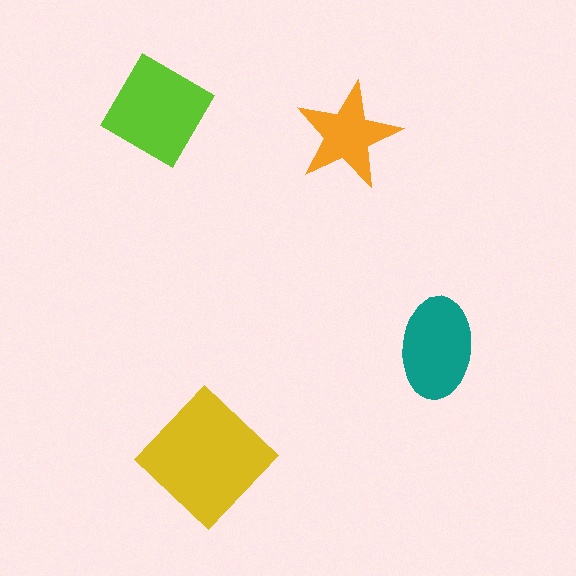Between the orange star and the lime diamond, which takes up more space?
The lime diamond.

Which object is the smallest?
The orange star.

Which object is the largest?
The yellow diamond.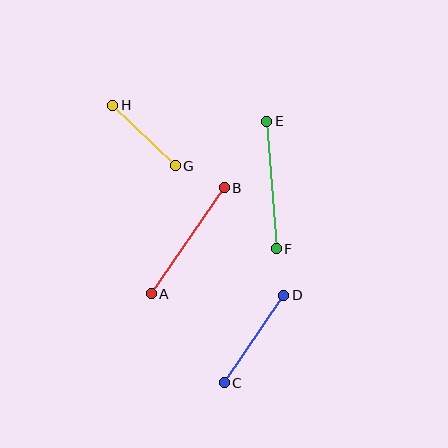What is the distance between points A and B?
The distance is approximately 129 pixels.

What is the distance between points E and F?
The distance is approximately 128 pixels.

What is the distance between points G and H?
The distance is approximately 87 pixels.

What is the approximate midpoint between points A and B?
The midpoint is at approximately (188, 241) pixels.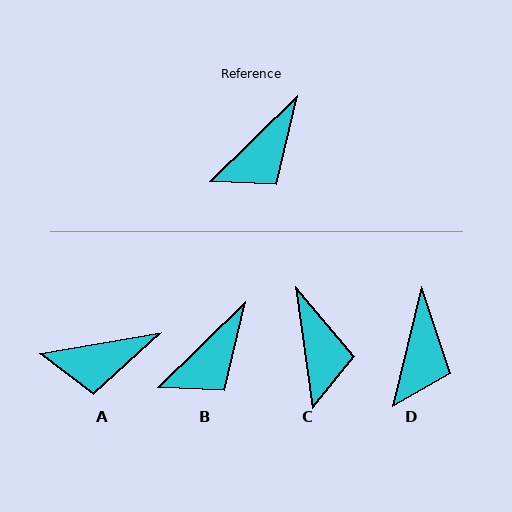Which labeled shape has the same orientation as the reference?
B.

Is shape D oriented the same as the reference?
No, it is off by about 32 degrees.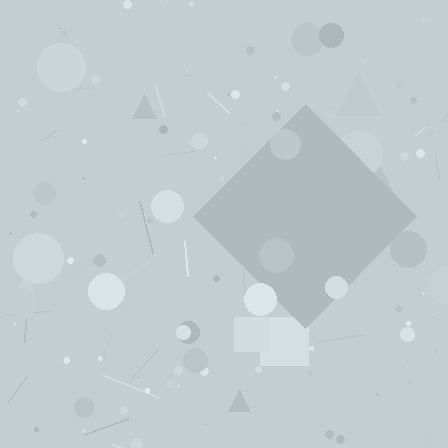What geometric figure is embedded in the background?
A diamond is embedded in the background.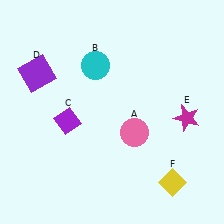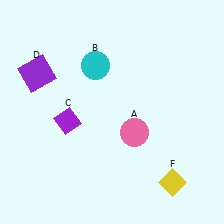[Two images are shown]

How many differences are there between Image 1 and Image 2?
There is 1 difference between the two images.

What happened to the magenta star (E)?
The magenta star (E) was removed in Image 2. It was in the bottom-right area of Image 1.